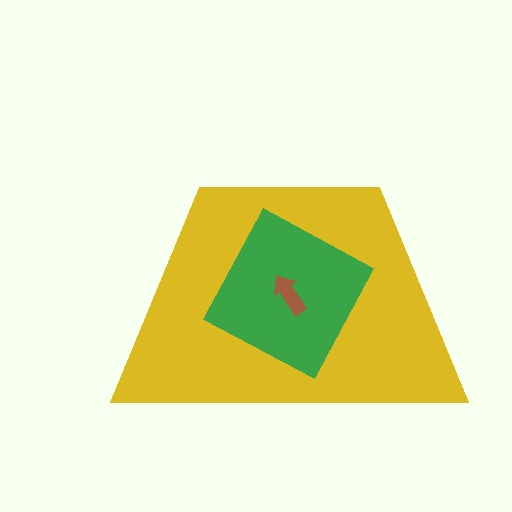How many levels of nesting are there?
3.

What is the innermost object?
The brown arrow.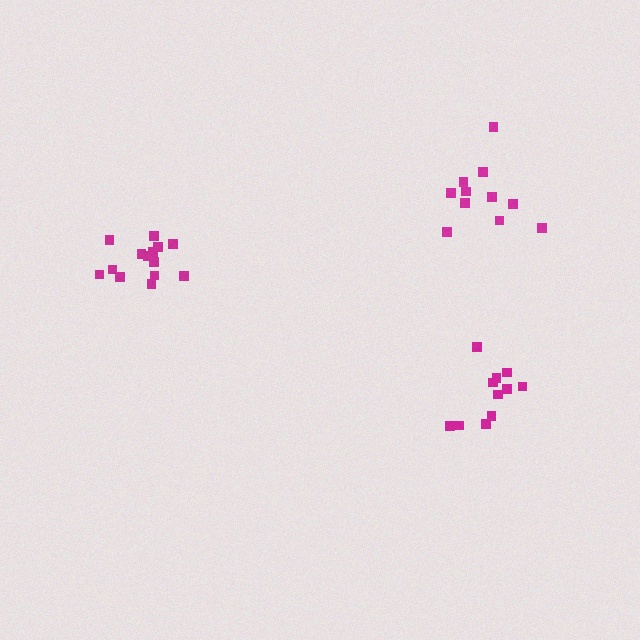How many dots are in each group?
Group 1: 11 dots, Group 2: 11 dots, Group 3: 15 dots (37 total).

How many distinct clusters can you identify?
There are 3 distinct clusters.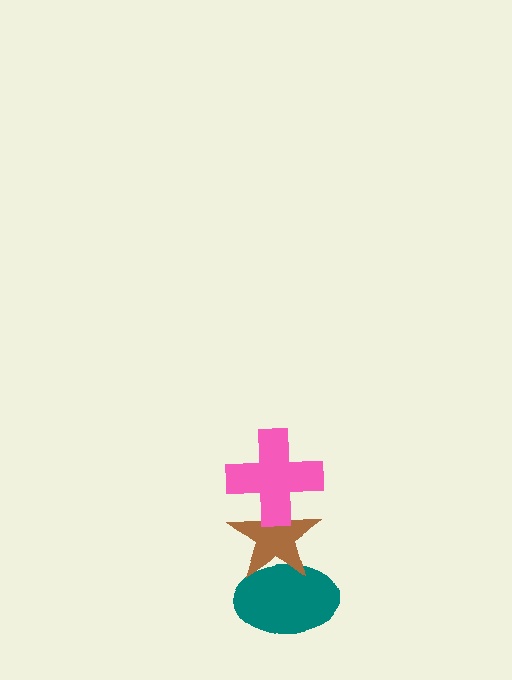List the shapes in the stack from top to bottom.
From top to bottom: the pink cross, the brown star, the teal ellipse.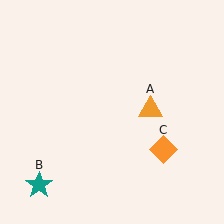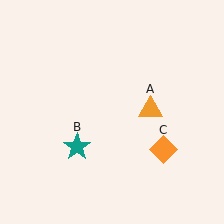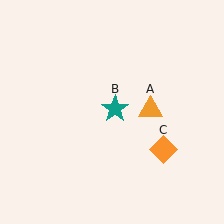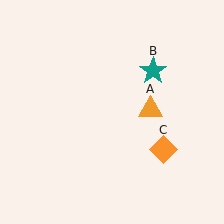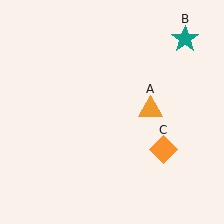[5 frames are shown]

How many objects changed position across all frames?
1 object changed position: teal star (object B).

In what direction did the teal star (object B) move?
The teal star (object B) moved up and to the right.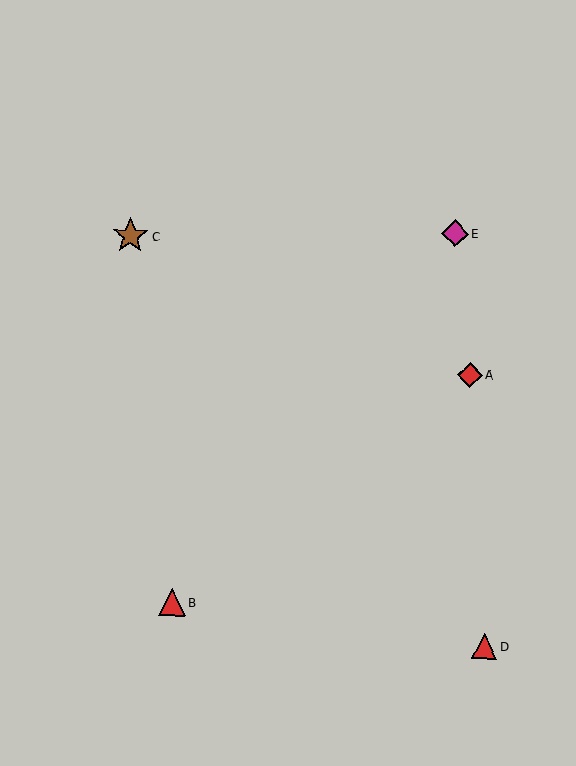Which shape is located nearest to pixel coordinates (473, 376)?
The red diamond (labeled A) at (470, 375) is nearest to that location.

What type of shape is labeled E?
Shape E is a magenta diamond.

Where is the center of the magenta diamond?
The center of the magenta diamond is at (455, 234).